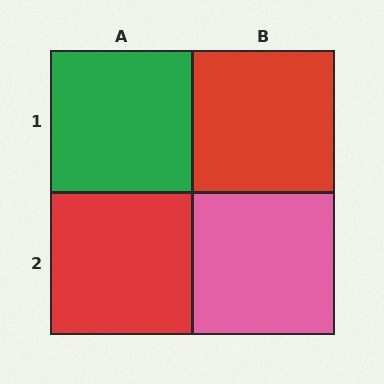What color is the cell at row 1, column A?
Green.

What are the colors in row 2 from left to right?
Red, pink.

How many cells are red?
2 cells are red.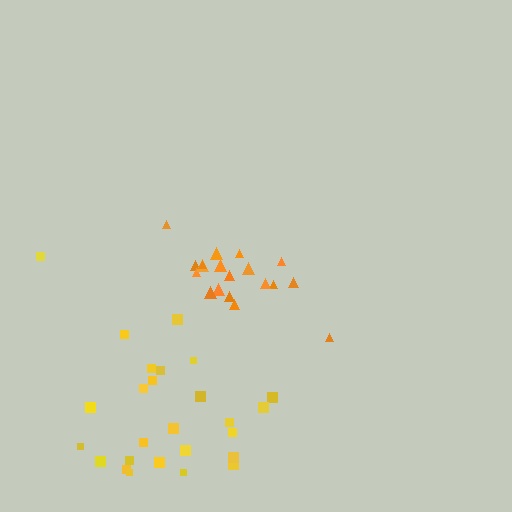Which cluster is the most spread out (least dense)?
Yellow.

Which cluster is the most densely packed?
Orange.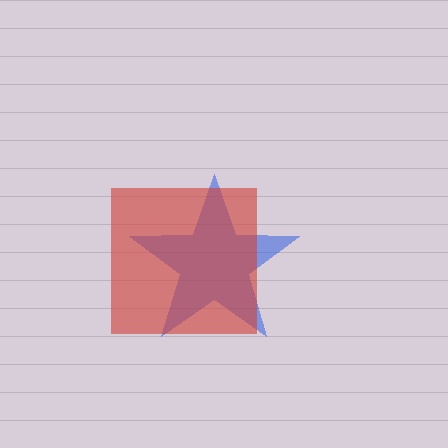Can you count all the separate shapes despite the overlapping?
Yes, there are 2 separate shapes.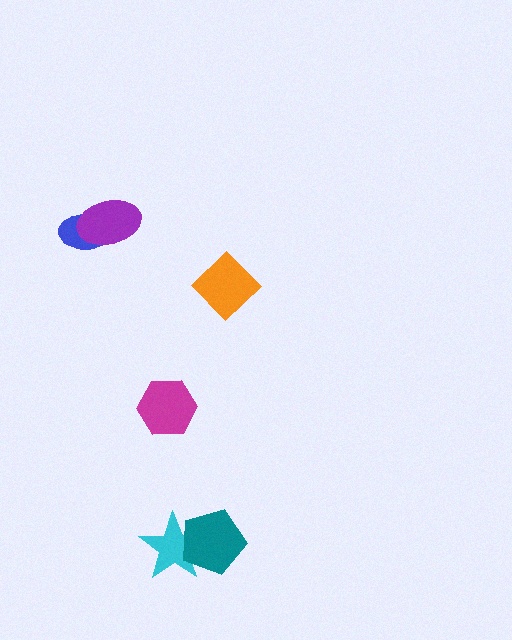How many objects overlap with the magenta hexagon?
0 objects overlap with the magenta hexagon.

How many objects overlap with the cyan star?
1 object overlaps with the cyan star.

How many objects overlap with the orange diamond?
0 objects overlap with the orange diamond.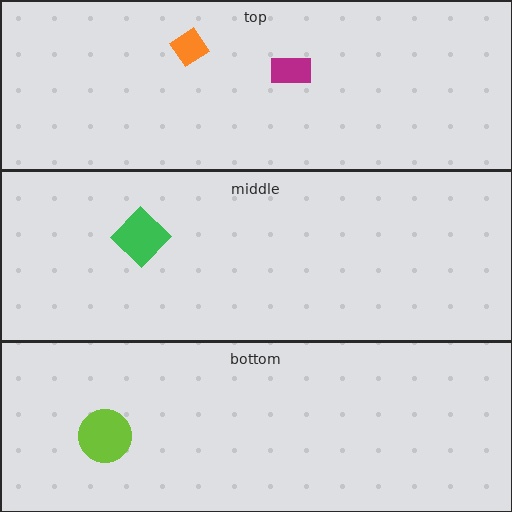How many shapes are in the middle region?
1.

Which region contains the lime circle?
The bottom region.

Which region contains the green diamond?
The middle region.